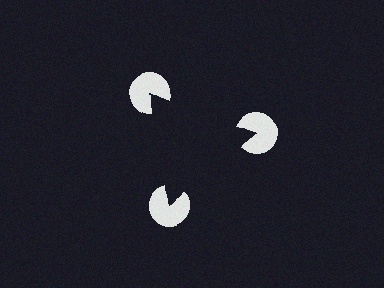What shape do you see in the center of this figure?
An illusory triangle — its edges are inferred from the aligned wedge cuts in the pac-man discs, not physically drawn.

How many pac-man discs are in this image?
There are 3 — one at each vertex of the illusory triangle.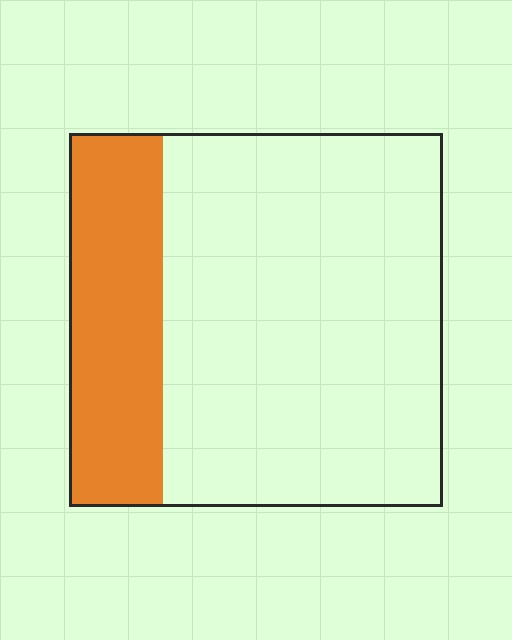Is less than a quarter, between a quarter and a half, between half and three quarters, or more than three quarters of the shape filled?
Between a quarter and a half.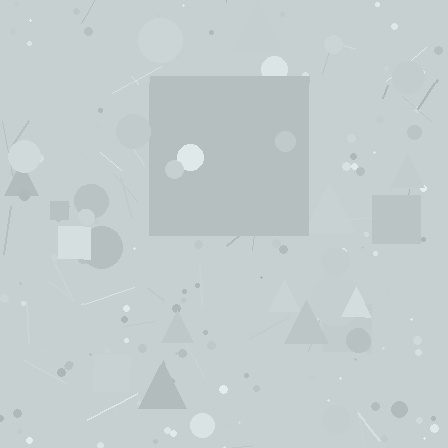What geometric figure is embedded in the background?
A square is embedded in the background.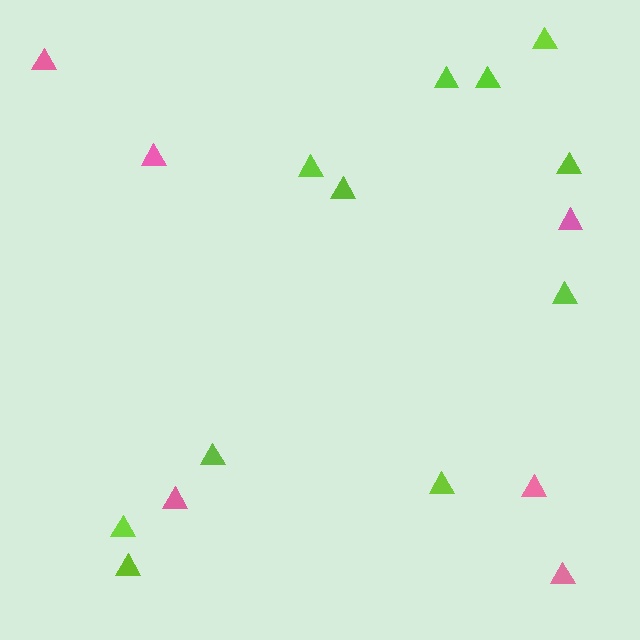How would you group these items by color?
There are 2 groups: one group of pink triangles (6) and one group of lime triangles (11).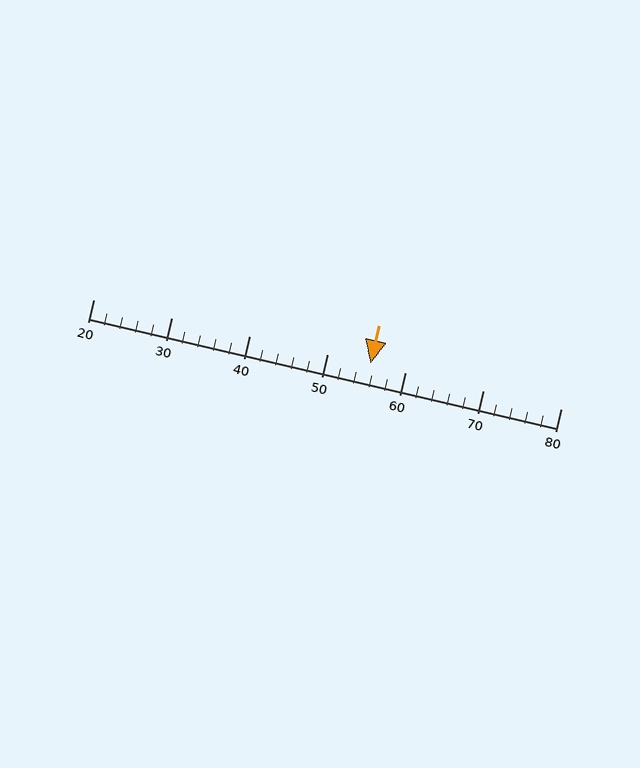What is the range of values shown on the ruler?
The ruler shows values from 20 to 80.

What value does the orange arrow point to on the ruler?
The orange arrow points to approximately 56.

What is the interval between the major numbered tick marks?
The major tick marks are spaced 10 units apart.